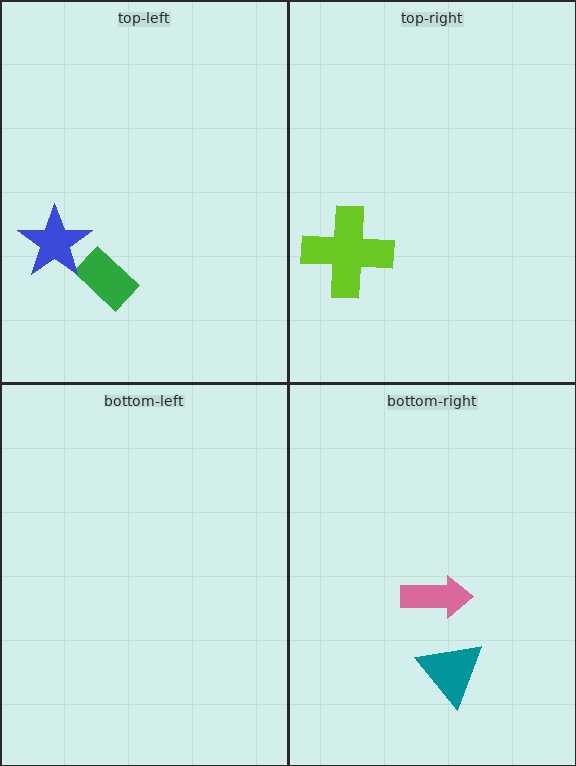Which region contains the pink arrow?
The bottom-right region.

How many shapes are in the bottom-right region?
2.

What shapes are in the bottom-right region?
The pink arrow, the teal triangle.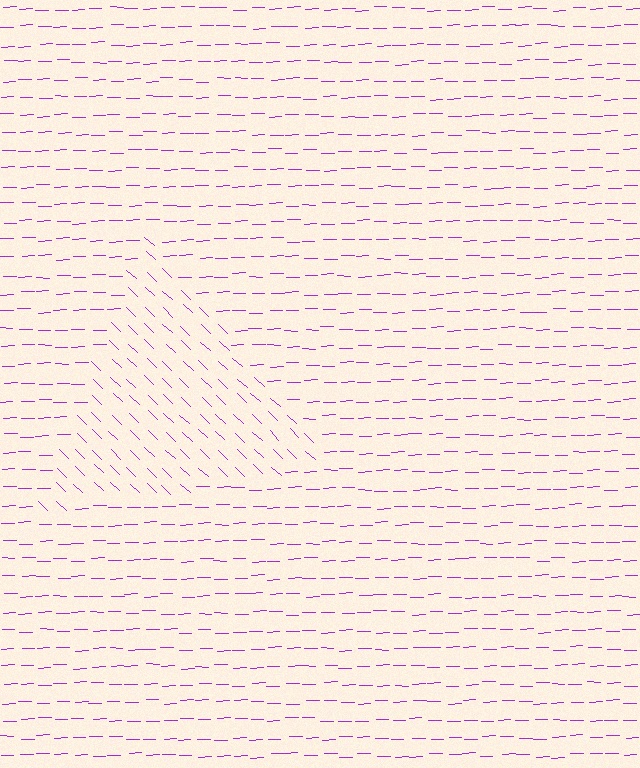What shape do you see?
I see a triangle.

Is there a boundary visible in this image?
Yes, there is a texture boundary formed by a change in line orientation.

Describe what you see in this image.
The image is filled with small purple line segments. A triangle region in the image has lines oriented differently from the surrounding lines, creating a visible texture boundary.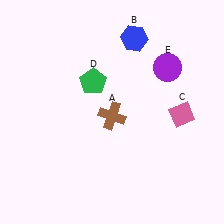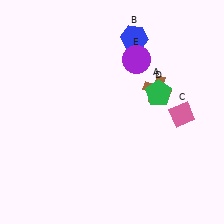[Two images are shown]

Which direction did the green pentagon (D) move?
The green pentagon (D) moved right.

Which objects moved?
The objects that moved are: the brown cross (A), the green pentagon (D), the purple circle (E).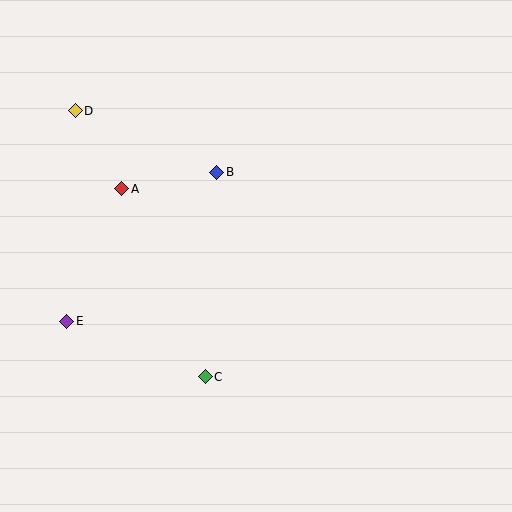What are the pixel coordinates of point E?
Point E is at (67, 321).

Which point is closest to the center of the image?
Point B at (217, 172) is closest to the center.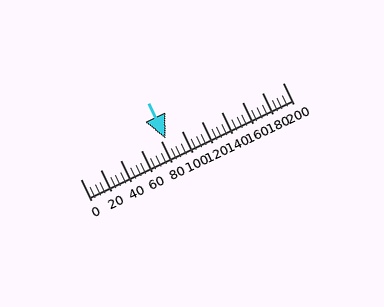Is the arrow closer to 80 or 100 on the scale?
The arrow is closer to 80.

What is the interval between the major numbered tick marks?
The major tick marks are spaced 20 units apart.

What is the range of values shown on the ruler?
The ruler shows values from 0 to 200.